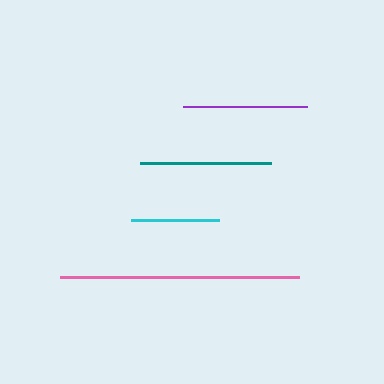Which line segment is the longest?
The pink line is the longest at approximately 238 pixels.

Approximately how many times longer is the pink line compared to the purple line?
The pink line is approximately 1.9 times the length of the purple line.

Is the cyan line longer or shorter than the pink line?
The pink line is longer than the cyan line.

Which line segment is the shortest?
The cyan line is the shortest at approximately 87 pixels.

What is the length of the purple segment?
The purple segment is approximately 124 pixels long.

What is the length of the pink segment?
The pink segment is approximately 238 pixels long.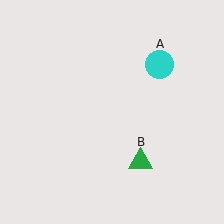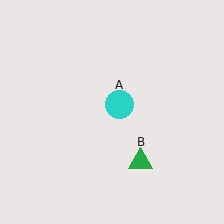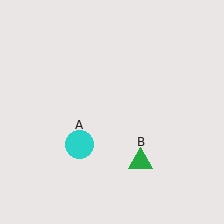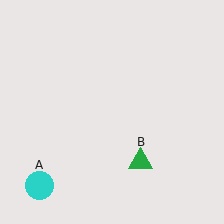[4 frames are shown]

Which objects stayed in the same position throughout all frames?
Green triangle (object B) remained stationary.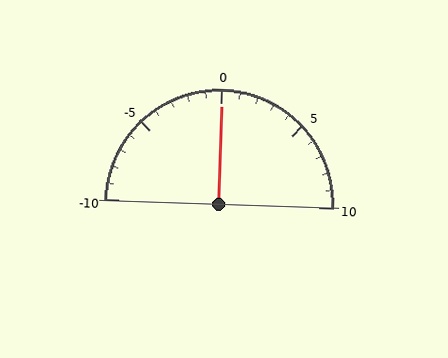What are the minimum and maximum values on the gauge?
The gauge ranges from -10 to 10.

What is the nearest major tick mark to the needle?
The nearest major tick mark is 0.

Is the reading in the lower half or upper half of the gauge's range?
The reading is in the upper half of the range (-10 to 10).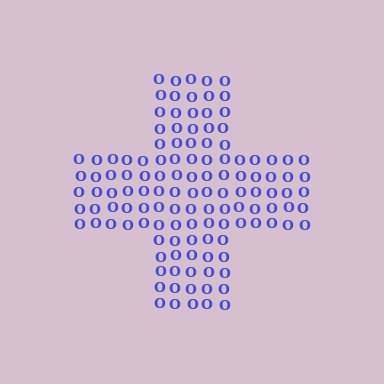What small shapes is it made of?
It is made of small letter O's.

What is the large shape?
The large shape is a cross.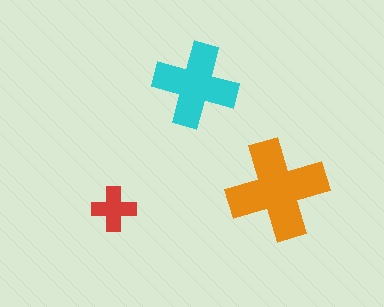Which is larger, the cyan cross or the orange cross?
The orange one.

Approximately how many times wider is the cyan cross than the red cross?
About 2 times wider.